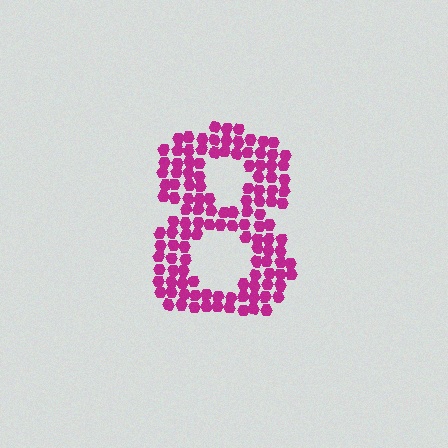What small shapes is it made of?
It is made of small hexagons.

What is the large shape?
The large shape is the digit 8.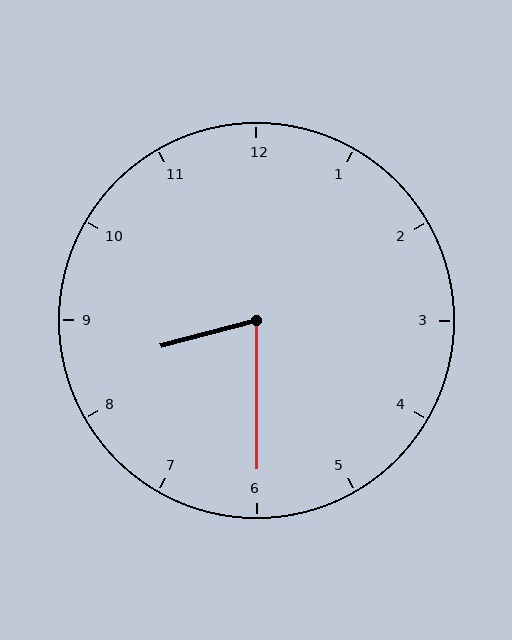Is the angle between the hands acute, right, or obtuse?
It is acute.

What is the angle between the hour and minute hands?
Approximately 75 degrees.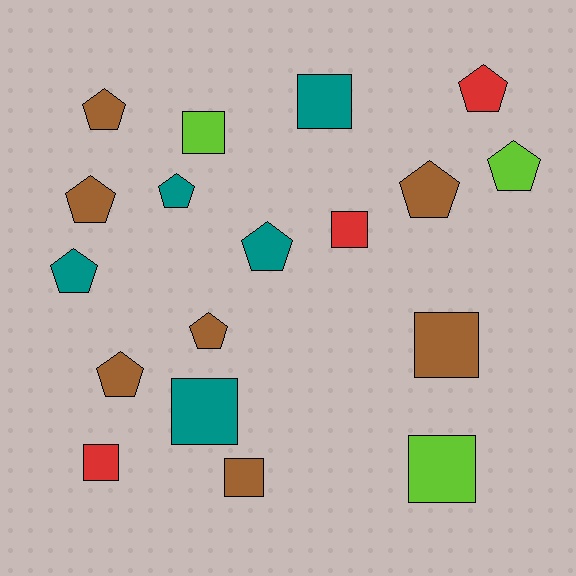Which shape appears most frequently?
Pentagon, with 10 objects.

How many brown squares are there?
There are 2 brown squares.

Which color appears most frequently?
Brown, with 7 objects.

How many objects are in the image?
There are 18 objects.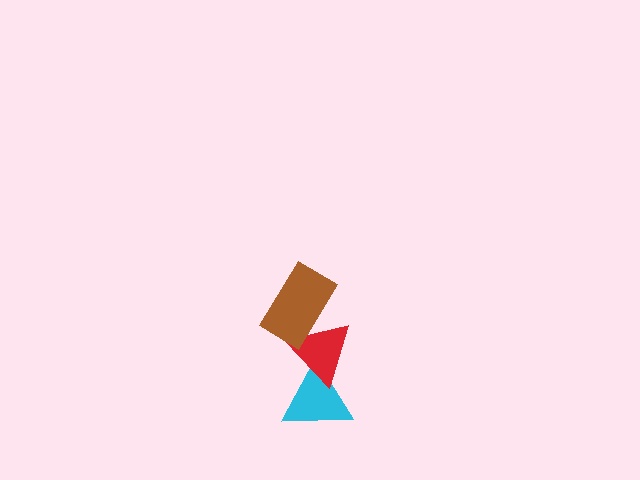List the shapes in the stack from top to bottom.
From top to bottom: the brown rectangle, the red triangle, the cyan triangle.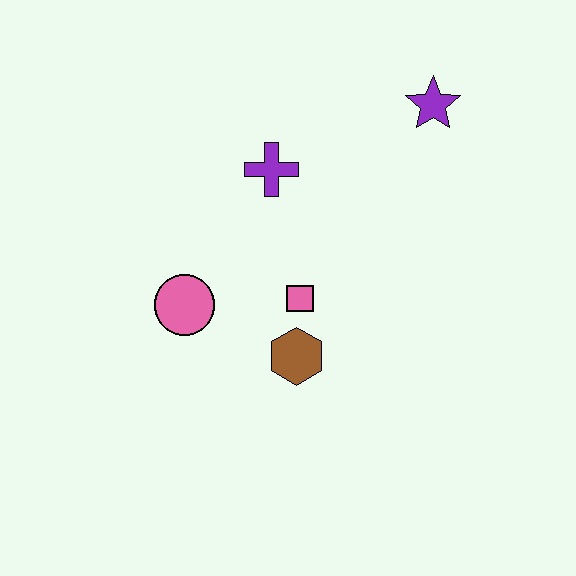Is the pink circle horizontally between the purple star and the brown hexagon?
No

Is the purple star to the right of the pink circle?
Yes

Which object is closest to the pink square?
The brown hexagon is closest to the pink square.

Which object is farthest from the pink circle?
The purple star is farthest from the pink circle.